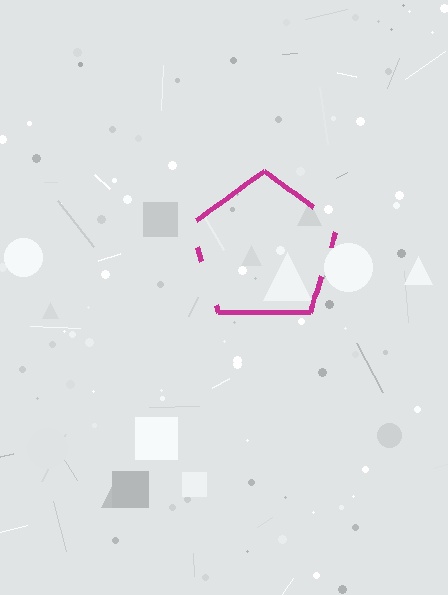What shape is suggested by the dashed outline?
The dashed outline suggests a pentagon.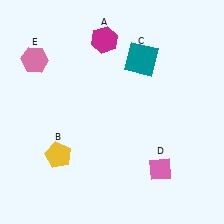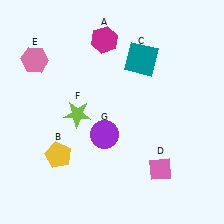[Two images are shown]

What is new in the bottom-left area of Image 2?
A lime star (F) was added in the bottom-left area of Image 2.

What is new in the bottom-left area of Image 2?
A purple circle (G) was added in the bottom-left area of Image 2.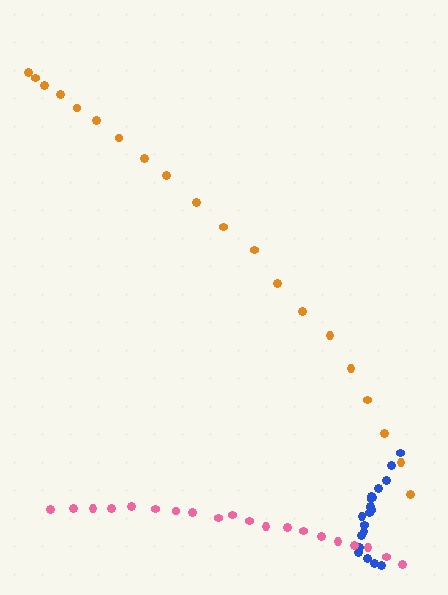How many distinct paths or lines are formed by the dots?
There are 3 distinct paths.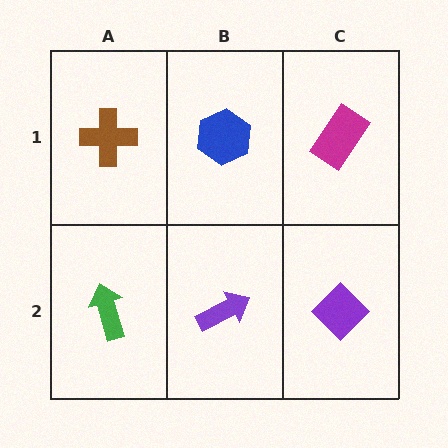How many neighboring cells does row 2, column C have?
2.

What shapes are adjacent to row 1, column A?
A green arrow (row 2, column A), a blue hexagon (row 1, column B).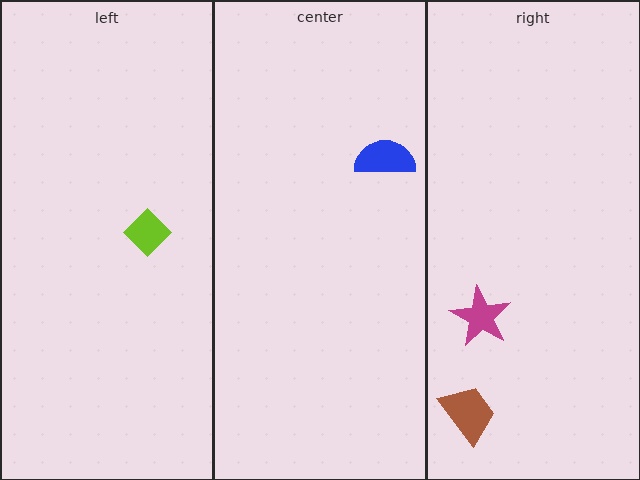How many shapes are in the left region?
1.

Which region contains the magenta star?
The right region.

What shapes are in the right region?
The brown trapezoid, the magenta star.